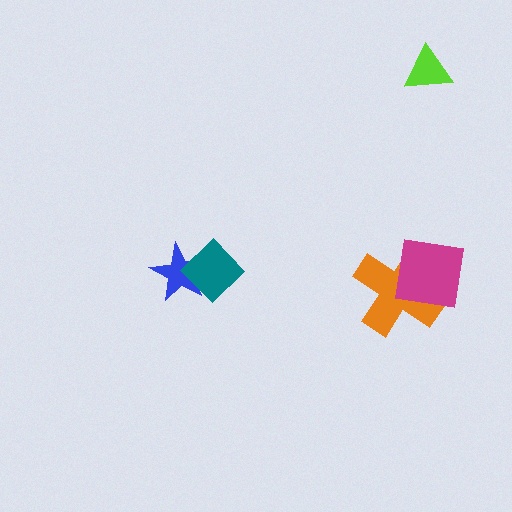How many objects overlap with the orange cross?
1 object overlaps with the orange cross.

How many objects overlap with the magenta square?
1 object overlaps with the magenta square.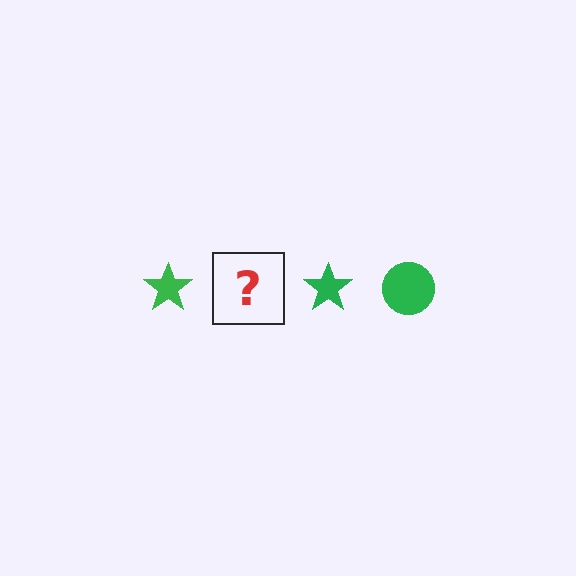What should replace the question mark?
The question mark should be replaced with a green circle.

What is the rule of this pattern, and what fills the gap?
The rule is that the pattern cycles through star, circle shapes in green. The gap should be filled with a green circle.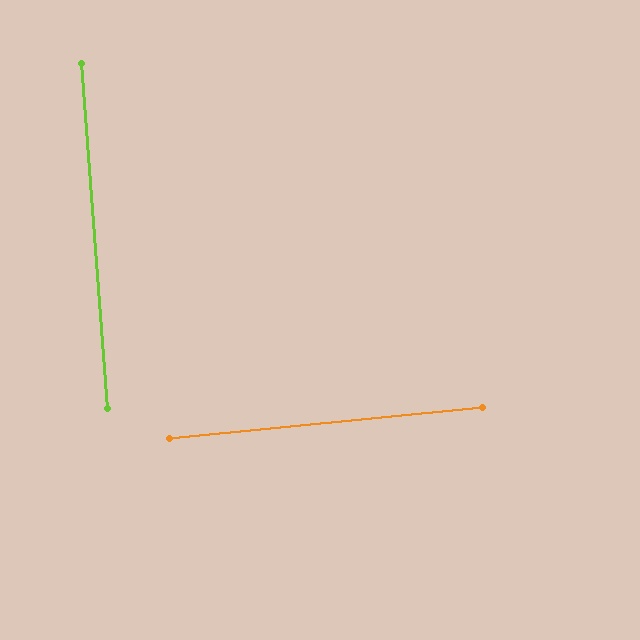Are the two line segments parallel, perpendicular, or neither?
Perpendicular — they meet at approximately 89°.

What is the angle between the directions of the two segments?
Approximately 89 degrees.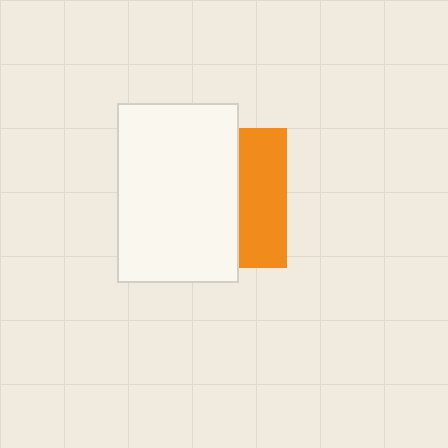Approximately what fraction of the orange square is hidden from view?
Roughly 66% of the orange square is hidden behind the white rectangle.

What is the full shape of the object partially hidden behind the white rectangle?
The partially hidden object is an orange square.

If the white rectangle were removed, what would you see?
You would see the complete orange square.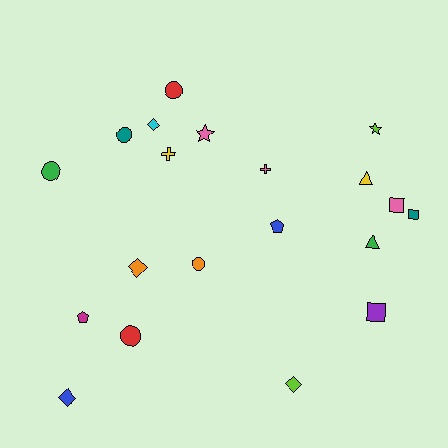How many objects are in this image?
There are 20 objects.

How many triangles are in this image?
There are 2 triangles.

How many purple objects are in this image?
There is 1 purple object.